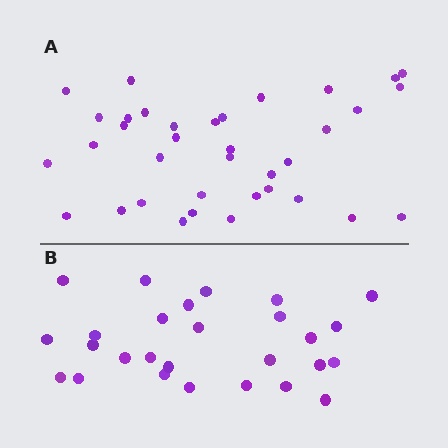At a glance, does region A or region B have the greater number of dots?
Region A (the top region) has more dots.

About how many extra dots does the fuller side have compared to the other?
Region A has roughly 8 or so more dots than region B.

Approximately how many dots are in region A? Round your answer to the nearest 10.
About 40 dots. (The exact count is 36, which rounds to 40.)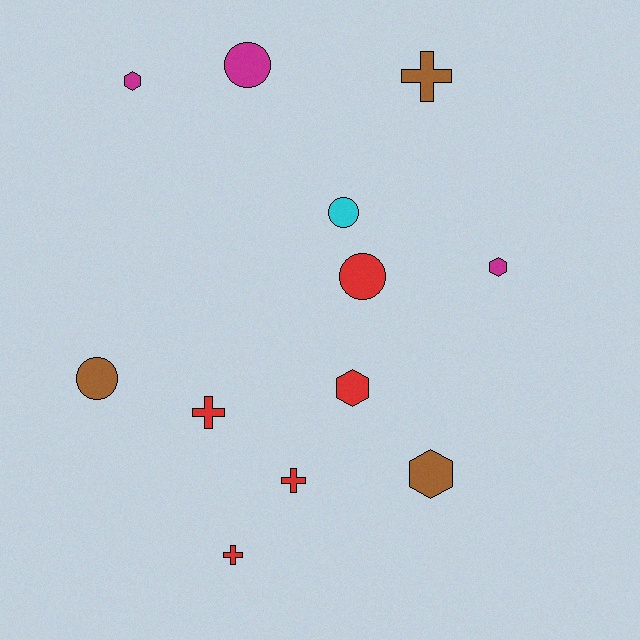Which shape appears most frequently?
Cross, with 4 objects.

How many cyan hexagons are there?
There are no cyan hexagons.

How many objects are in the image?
There are 12 objects.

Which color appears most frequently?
Red, with 5 objects.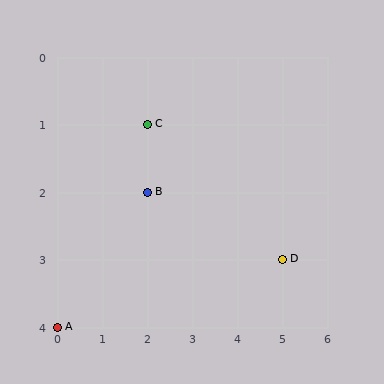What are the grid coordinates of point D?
Point D is at grid coordinates (5, 3).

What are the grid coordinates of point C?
Point C is at grid coordinates (2, 1).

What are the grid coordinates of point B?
Point B is at grid coordinates (2, 2).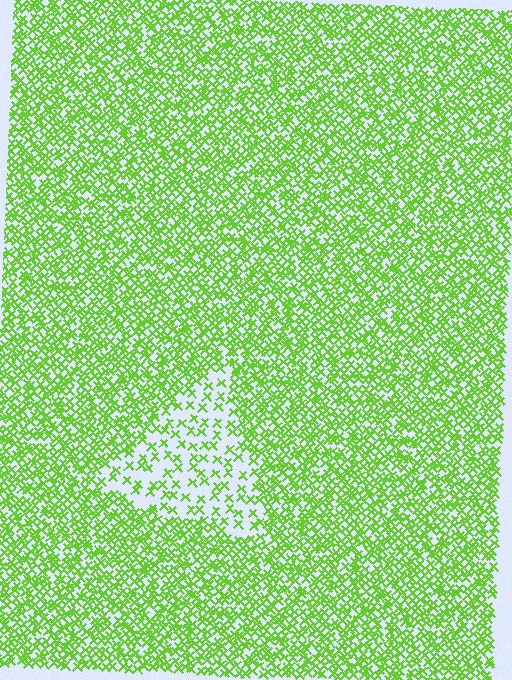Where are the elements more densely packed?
The elements are more densely packed outside the triangle boundary.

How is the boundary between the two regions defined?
The boundary is defined by a change in element density (approximately 2.6x ratio). All elements are the same color, size, and shape.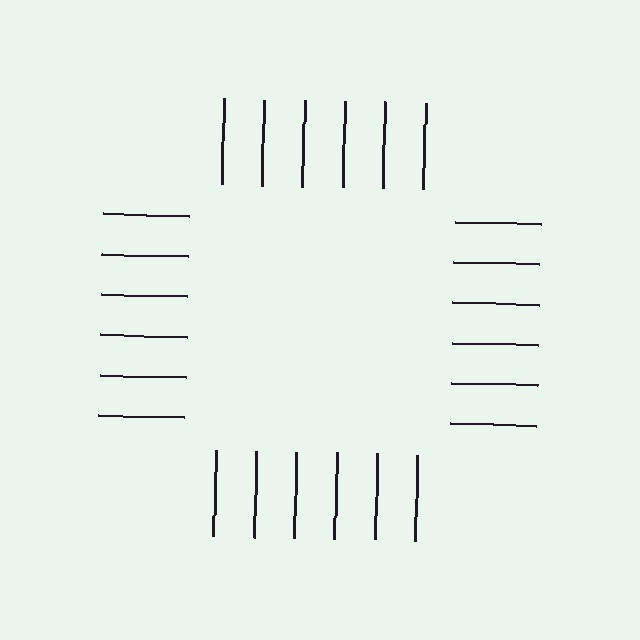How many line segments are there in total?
24 — 6 along each of the 4 edges.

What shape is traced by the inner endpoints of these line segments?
An illusory square — the line segments terminate on its edges but no continuous stroke is drawn.